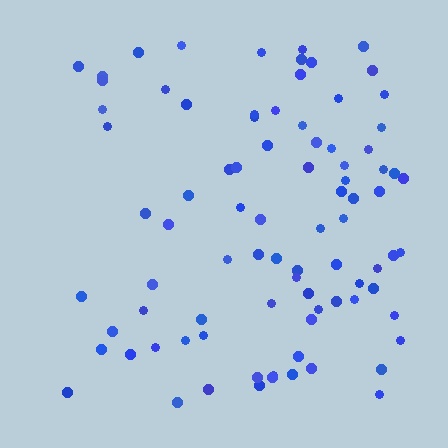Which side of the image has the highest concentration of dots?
The right.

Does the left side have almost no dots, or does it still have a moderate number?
Still a moderate number, just noticeably fewer than the right.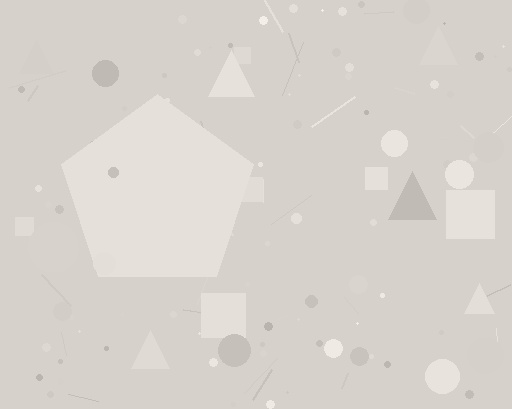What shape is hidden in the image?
A pentagon is hidden in the image.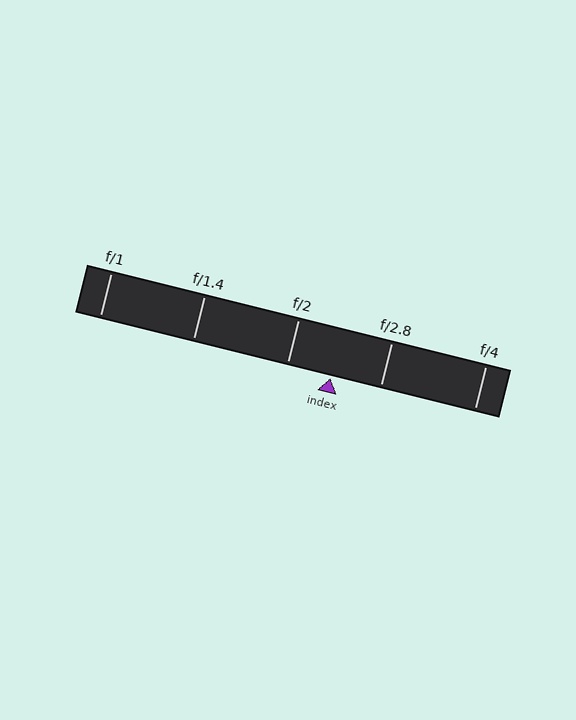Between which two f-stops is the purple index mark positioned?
The index mark is between f/2 and f/2.8.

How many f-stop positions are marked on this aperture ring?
There are 5 f-stop positions marked.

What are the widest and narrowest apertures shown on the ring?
The widest aperture shown is f/1 and the narrowest is f/4.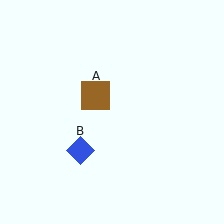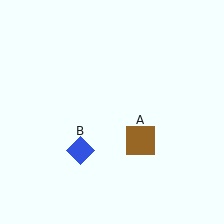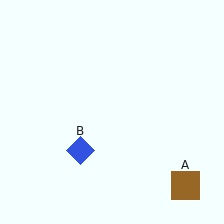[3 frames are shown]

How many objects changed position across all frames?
1 object changed position: brown square (object A).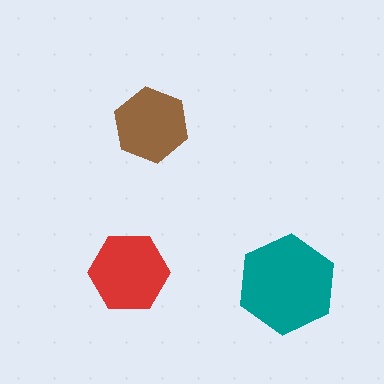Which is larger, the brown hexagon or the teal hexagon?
The teal one.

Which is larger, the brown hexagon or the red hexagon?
The red one.